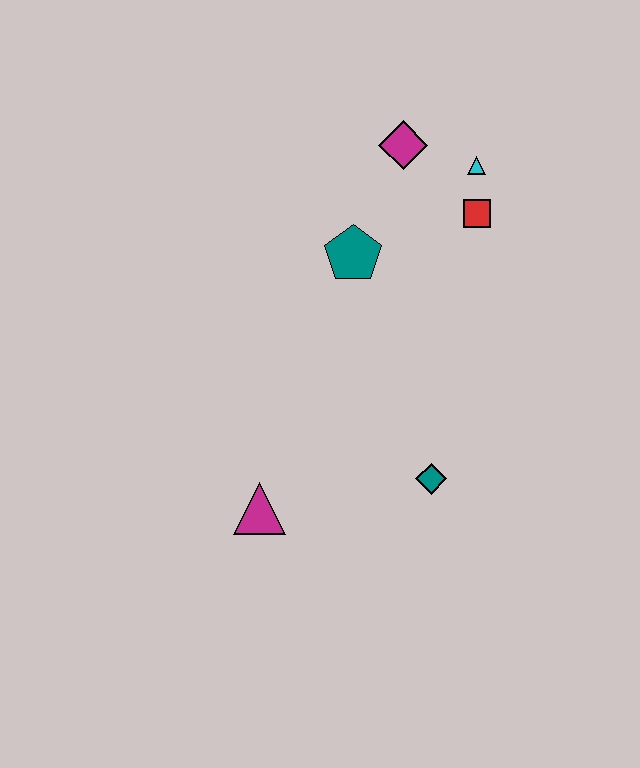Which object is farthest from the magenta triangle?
The cyan triangle is farthest from the magenta triangle.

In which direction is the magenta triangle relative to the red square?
The magenta triangle is below the red square.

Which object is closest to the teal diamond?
The magenta triangle is closest to the teal diamond.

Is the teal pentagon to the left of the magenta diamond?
Yes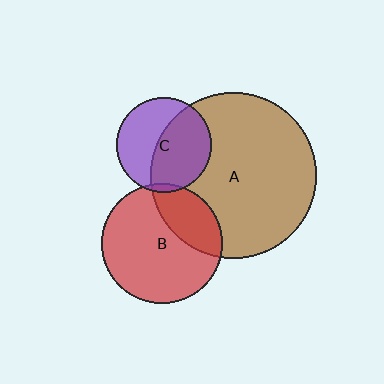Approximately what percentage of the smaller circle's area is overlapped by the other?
Approximately 5%.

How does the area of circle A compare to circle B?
Approximately 1.9 times.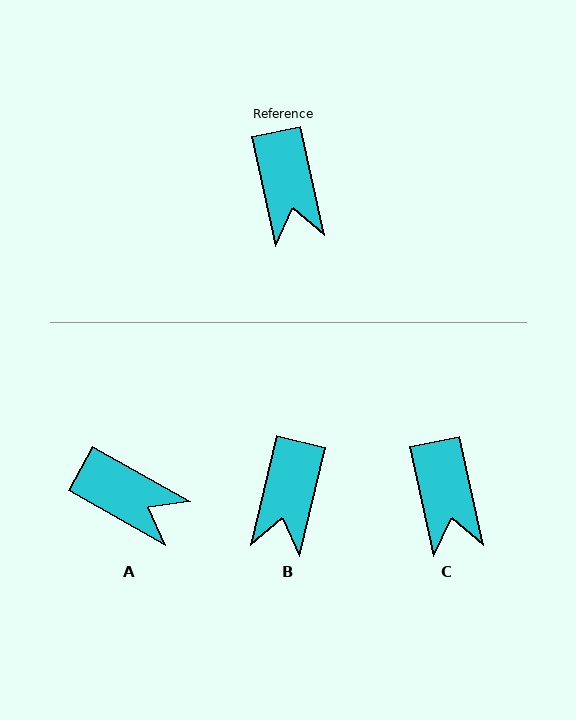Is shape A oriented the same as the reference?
No, it is off by about 48 degrees.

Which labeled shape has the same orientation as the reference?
C.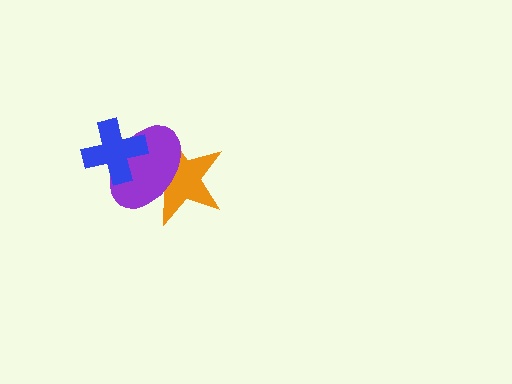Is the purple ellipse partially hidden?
Yes, it is partially covered by another shape.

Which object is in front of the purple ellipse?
The blue cross is in front of the purple ellipse.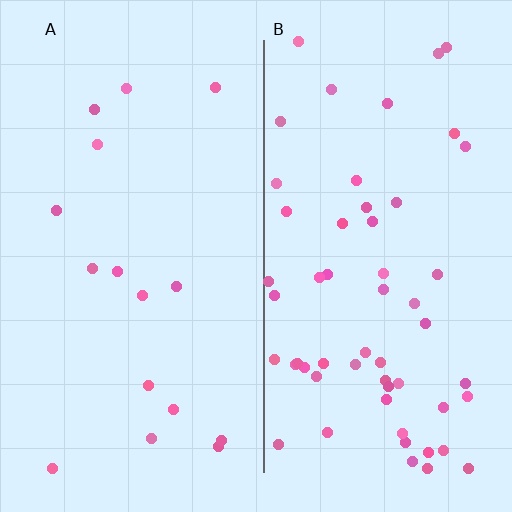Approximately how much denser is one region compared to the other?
Approximately 3.5× — region B over region A.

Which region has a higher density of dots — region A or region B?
B (the right).